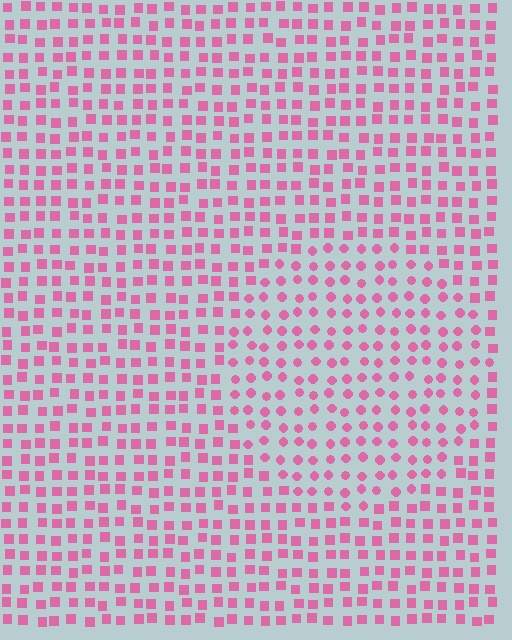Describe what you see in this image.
The image is filled with small pink elements arranged in a uniform grid. A circle-shaped region contains circles, while the surrounding area contains squares. The boundary is defined purely by the change in element shape.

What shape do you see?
I see a circle.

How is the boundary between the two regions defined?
The boundary is defined by a change in element shape: circles inside vs. squares outside. All elements share the same color and spacing.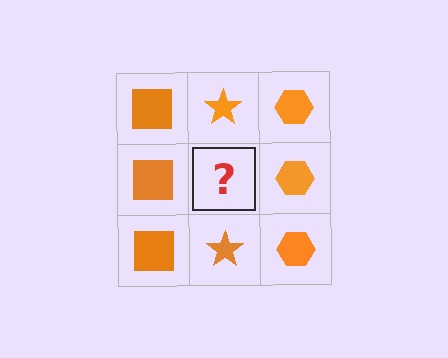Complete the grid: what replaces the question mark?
The question mark should be replaced with an orange star.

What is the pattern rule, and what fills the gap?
The rule is that each column has a consistent shape. The gap should be filled with an orange star.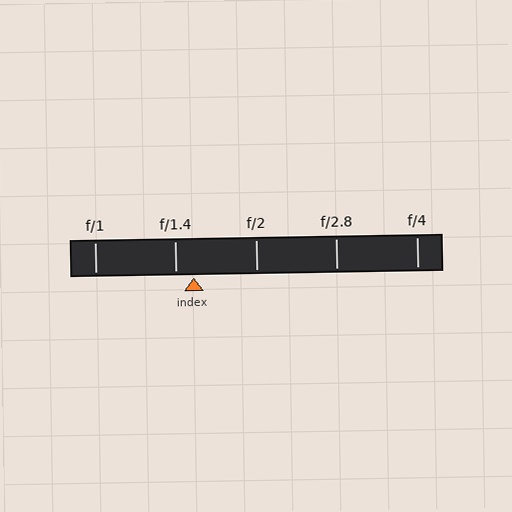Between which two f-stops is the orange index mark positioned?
The index mark is between f/1.4 and f/2.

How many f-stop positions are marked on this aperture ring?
There are 5 f-stop positions marked.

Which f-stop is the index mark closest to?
The index mark is closest to f/1.4.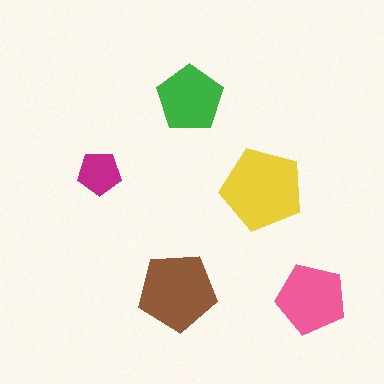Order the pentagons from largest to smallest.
the yellow one, the brown one, the pink one, the green one, the magenta one.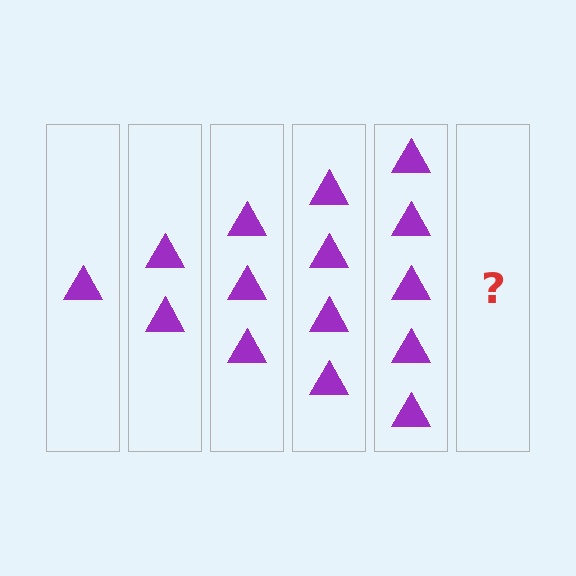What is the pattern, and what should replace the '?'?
The pattern is that each step adds one more triangle. The '?' should be 6 triangles.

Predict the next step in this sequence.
The next step is 6 triangles.